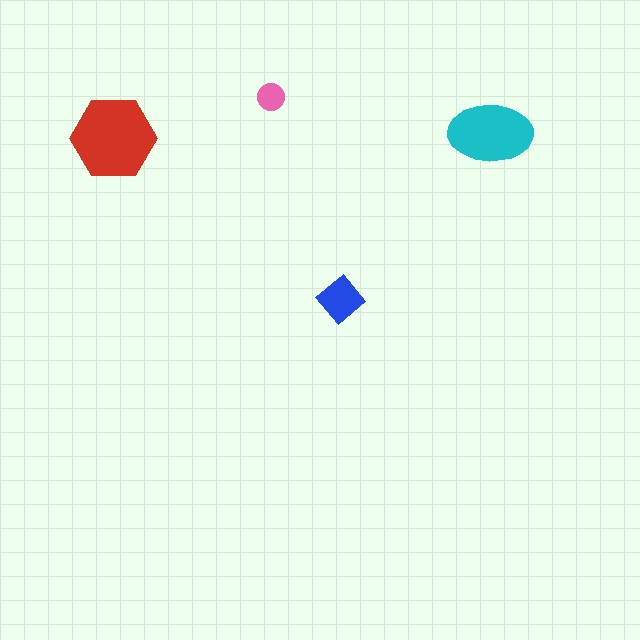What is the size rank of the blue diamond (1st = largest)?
3rd.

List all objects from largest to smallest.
The red hexagon, the cyan ellipse, the blue diamond, the pink circle.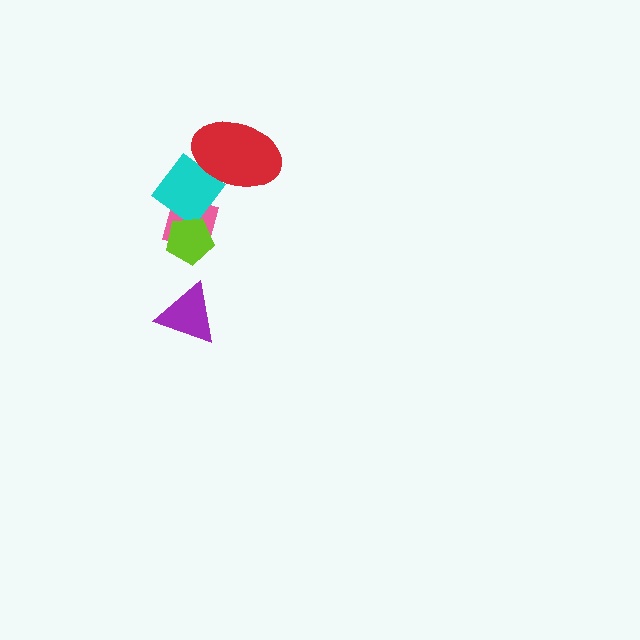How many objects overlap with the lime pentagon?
2 objects overlap with the lime pentagon.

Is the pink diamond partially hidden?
Yes, it is partially covered by another shape.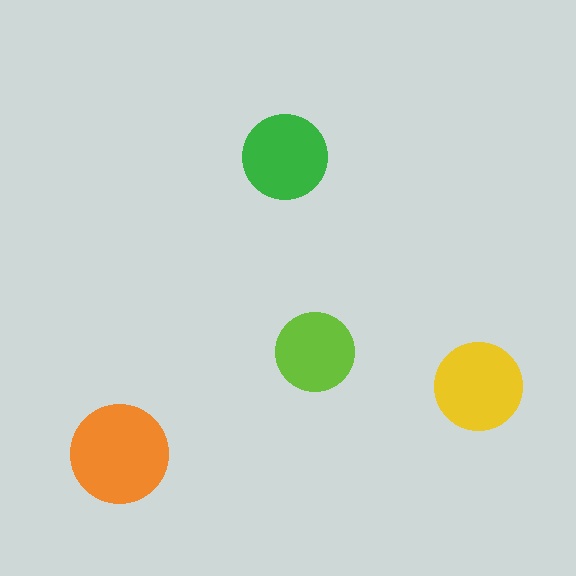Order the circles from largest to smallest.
the orange one, the yellow one, the green one, the lime one.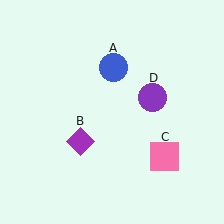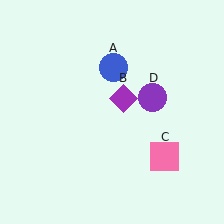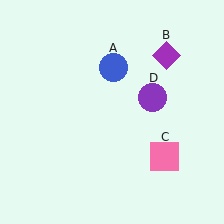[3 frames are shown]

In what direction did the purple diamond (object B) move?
The purple diamond (object B) moved up and to the right.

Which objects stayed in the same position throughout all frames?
Blue circle (object A) and pink square (object C) and purple circle (object D) remained stationary.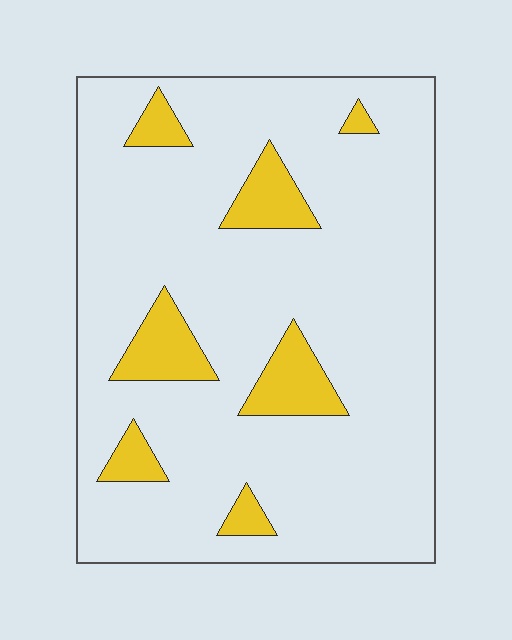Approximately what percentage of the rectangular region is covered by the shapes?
Approximately 15%.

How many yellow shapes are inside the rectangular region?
7.